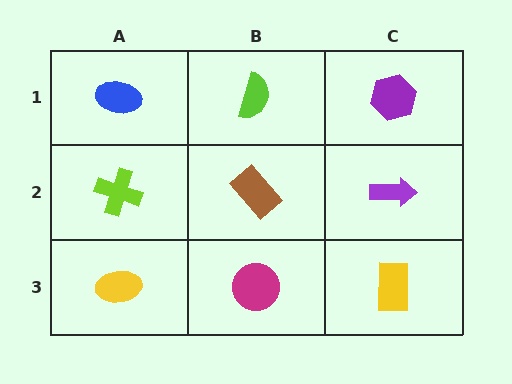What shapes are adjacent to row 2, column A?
A blue ellipse (row 1, column A), a yellow ellipse (row 3, column A), a brown rectangle (row 2, column B).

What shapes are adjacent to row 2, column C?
A purple hexagon (row 1, column C), a yellow rectangle (row 3, column C), a brown rectangle (row 2, column B).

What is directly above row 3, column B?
A brown rectangle.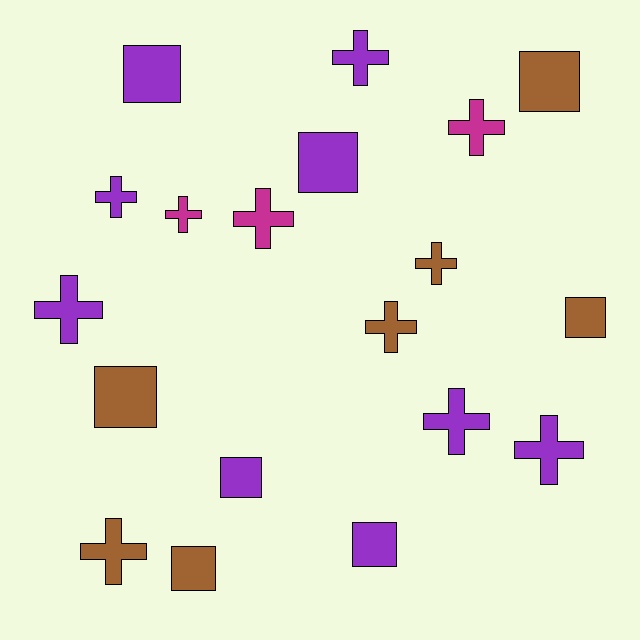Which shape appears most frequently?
Cross, with 11 objects.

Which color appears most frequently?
Purple, with 9 objects.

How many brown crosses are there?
There are 3 brown crosses.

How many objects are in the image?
There are 19 objects.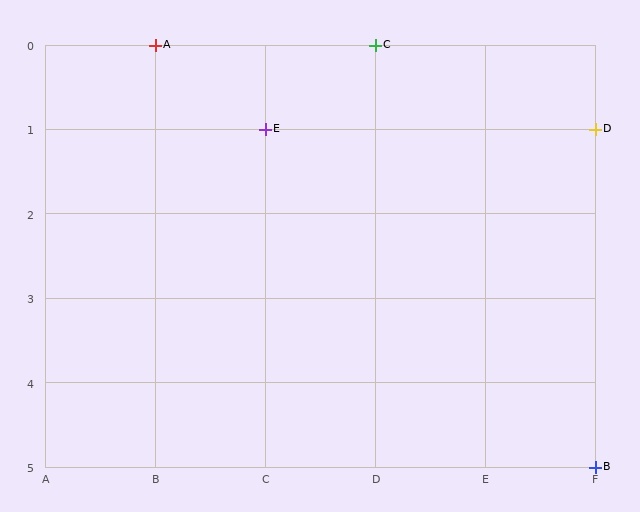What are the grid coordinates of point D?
Point D is at grid coordinates (F, 1).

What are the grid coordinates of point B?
Point B is at grid coordinates (F, 5).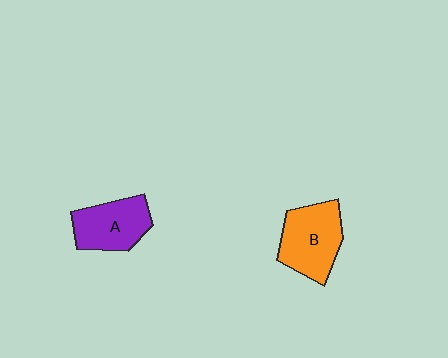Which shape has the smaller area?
Shape A (purple).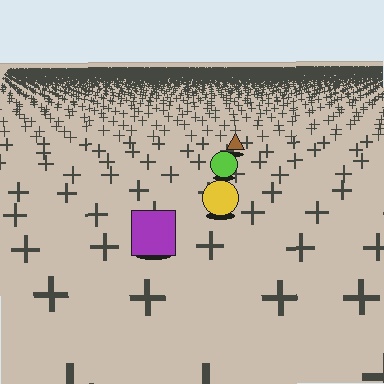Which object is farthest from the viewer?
The brown triangle is farthest from the viewer. It appears smaller and the ground texture around it is denser.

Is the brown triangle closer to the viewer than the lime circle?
No. The lime circle is closer — you can tell from the texture gradient: the ground texture is coarser near it.